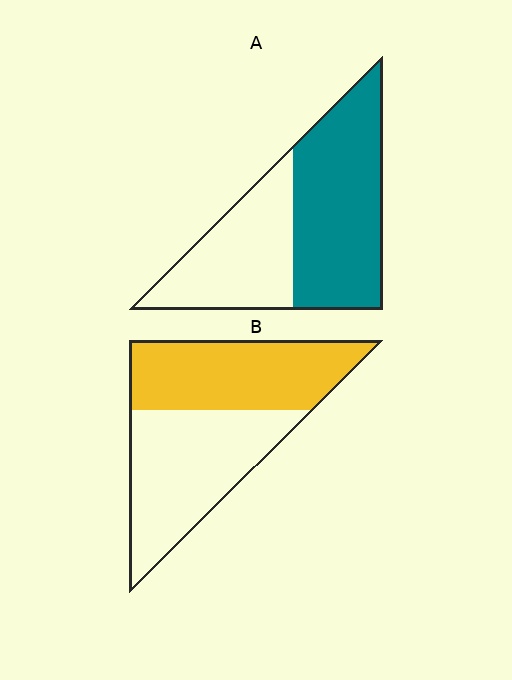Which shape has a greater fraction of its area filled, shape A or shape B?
Shape A.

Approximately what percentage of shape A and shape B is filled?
A is approximately 60% and B is approximately 50%.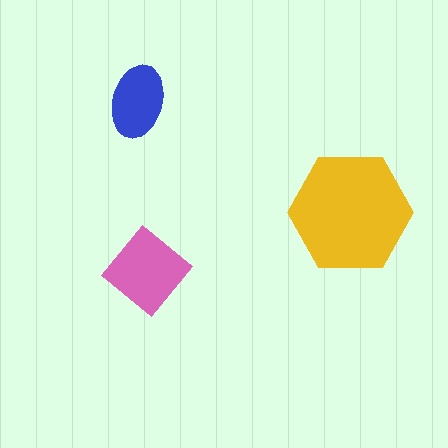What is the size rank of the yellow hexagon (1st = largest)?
1st.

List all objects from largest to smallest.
The yellow hexagon, the pink diamond, the blue ellipse.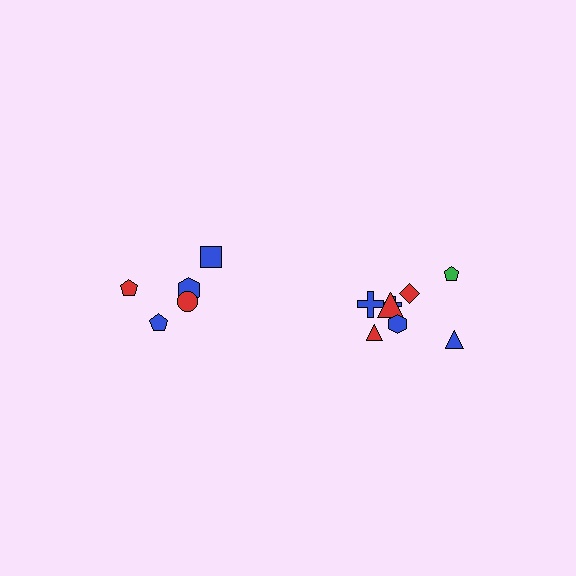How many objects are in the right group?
There are 8 objects.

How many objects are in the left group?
There are 5 objects.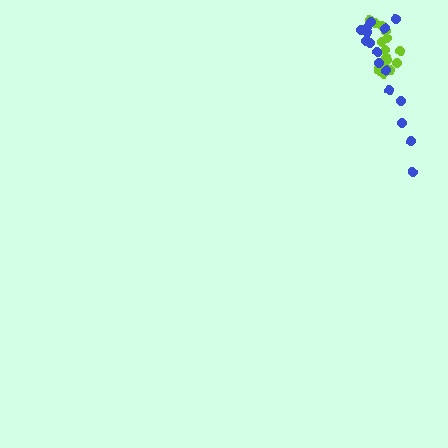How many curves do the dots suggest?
There are 2 distinct paths.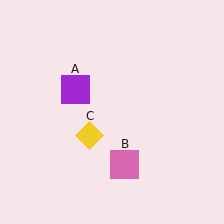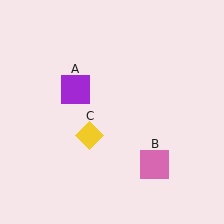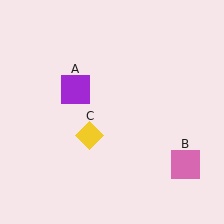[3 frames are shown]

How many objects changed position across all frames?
1 object changed position: pink square (object B).